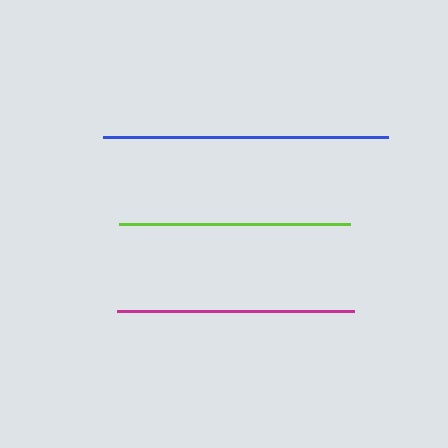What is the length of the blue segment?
The blue segment is approximately 285 pixels long.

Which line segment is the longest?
The blue line is the longest at approximately 285 pixels.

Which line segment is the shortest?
The lime line is the shortest at approximately 231 pixels.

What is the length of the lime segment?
The lime segment is approximately 231 pixels long.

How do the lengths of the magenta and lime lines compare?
The magenta and lime lines are approximately the same length.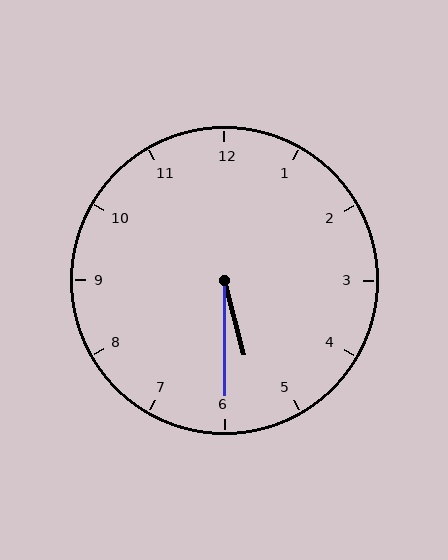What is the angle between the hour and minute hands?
Approximately 15 degrees.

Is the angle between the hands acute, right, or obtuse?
It is acute.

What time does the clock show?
5:30.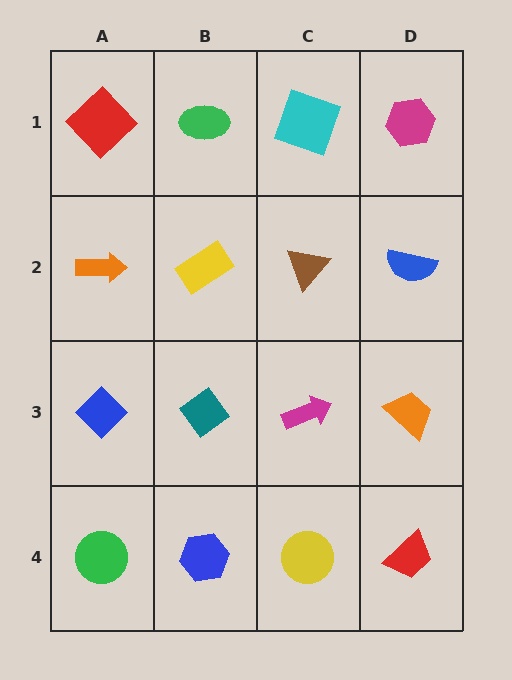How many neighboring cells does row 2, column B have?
4.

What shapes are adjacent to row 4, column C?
A magenta arrow (row 3, column C), a blue hexagon (row 4, column B), a red trapezoid (row 4, column D).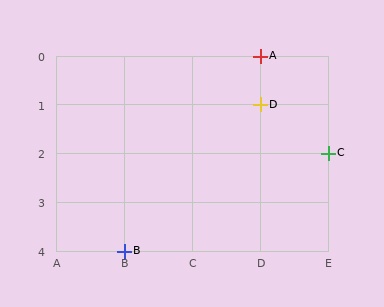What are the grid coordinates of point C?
Point C is at grid coordinates (E, 2).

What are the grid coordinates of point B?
Point B is at grid coordinates (B, 4).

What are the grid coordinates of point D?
Point D is at grid coordinates (D, 1).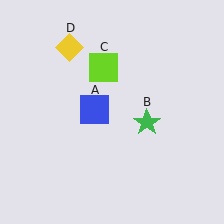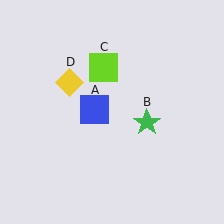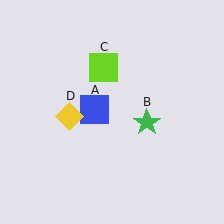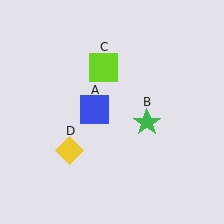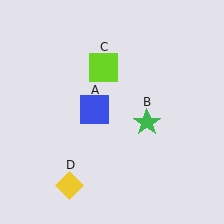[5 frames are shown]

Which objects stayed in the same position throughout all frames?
Blue square (object A) and green star (object B) and lime square (object C) remained stationary.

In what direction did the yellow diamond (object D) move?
The yellow diamond (object D) moved down.